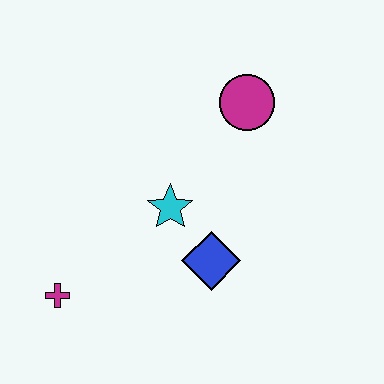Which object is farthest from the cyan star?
The magenta cross is farthest from the cyan star.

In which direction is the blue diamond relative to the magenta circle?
The blue diamond is below the magenta circle.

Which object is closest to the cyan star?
The blue diamond is closest to the cyan star.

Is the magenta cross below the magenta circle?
Yes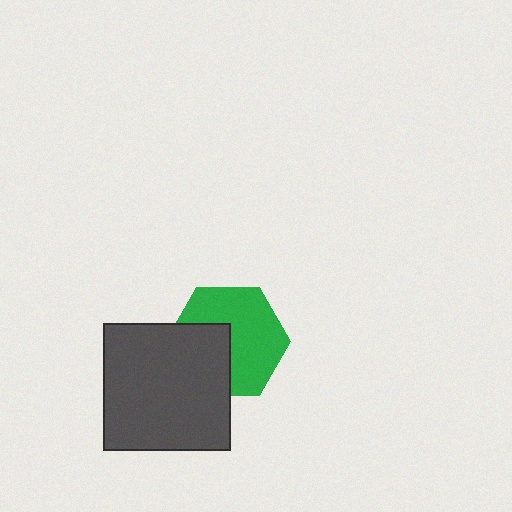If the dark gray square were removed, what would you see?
You would see the complete green hexagon.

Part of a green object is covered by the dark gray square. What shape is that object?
It is a hexagon.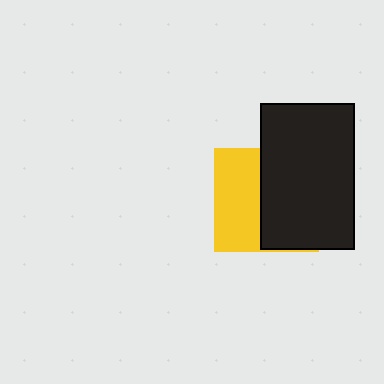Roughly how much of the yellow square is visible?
A small part of it is visible (roughly 44%).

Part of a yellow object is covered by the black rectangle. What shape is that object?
It is a square.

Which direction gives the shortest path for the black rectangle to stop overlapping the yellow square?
Moving right gives the shortest separation.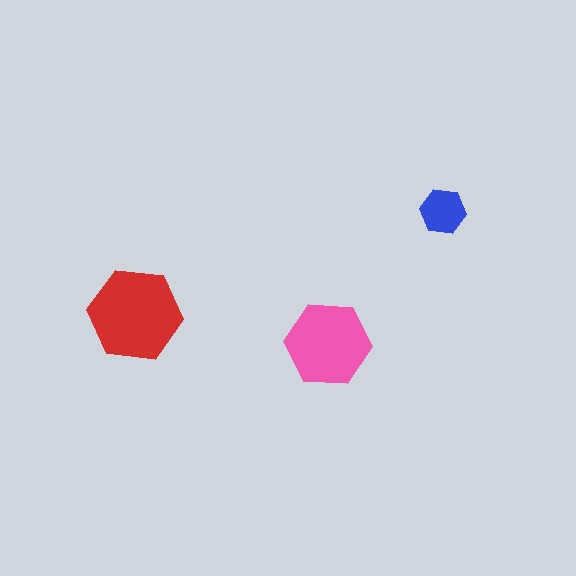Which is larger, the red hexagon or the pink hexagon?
The red one.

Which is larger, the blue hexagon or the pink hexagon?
The pink one.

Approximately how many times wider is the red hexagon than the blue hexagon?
About 2 times wider.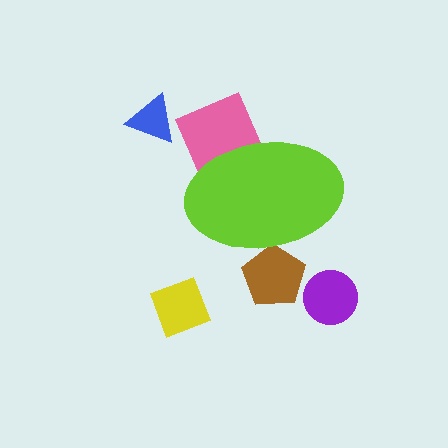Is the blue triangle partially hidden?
No, the blue triangle is fully visible.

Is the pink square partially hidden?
Yes, the pink square is partially hidden behind the lime ellipse.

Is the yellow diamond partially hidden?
No, the yellow diamond is fully visible.